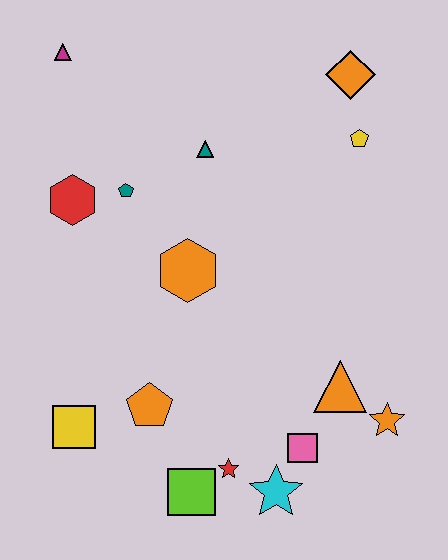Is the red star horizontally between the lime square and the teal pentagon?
No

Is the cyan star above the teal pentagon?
No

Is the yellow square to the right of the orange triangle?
No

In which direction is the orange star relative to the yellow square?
The orange star is to the right of the yellow square.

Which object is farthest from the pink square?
The magenta triangle is farthest from the pink square.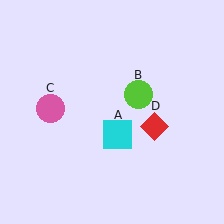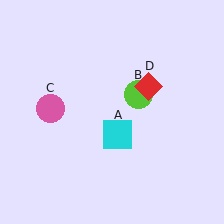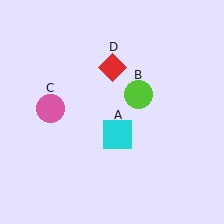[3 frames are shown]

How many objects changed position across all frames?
1 object changed position: red diamond (object D).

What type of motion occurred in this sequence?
The red diamond (object D) rotated counterclockwise around the center of the scene.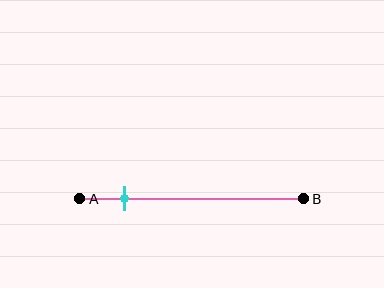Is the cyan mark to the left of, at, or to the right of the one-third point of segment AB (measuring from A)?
The cyan mark is to the left of the one-third point of segment AB.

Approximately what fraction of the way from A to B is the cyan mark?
The cyan mark is approximately 20% of the way from A to B.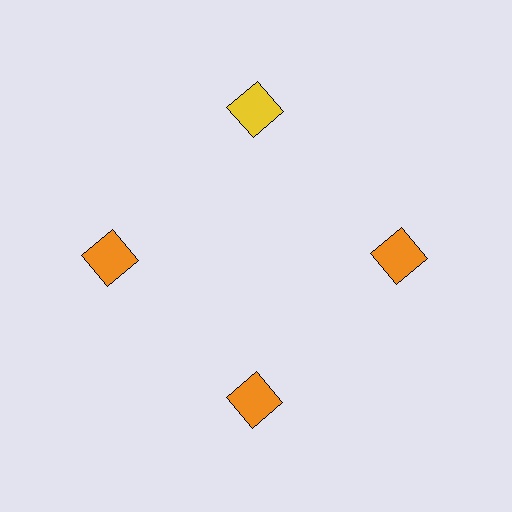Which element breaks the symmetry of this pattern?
The yellow square at roughly the 12 o'clock position breaks the symmetry. All other shapes are orange squares.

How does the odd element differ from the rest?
It has a different color: yellow instead of orange.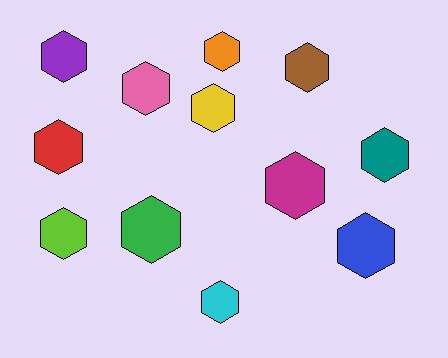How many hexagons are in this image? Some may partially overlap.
There are 12 hexagons.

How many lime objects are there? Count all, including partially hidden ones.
There is 1 lime object.